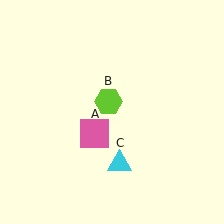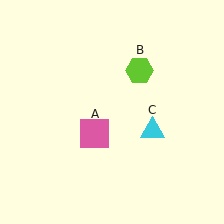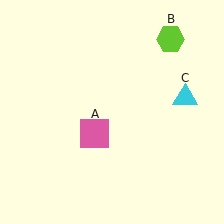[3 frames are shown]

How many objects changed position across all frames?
2 objects changed position: lime hexagon (object B), cyan triangle (object C).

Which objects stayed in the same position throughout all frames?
Pink square (object A) remained stationary.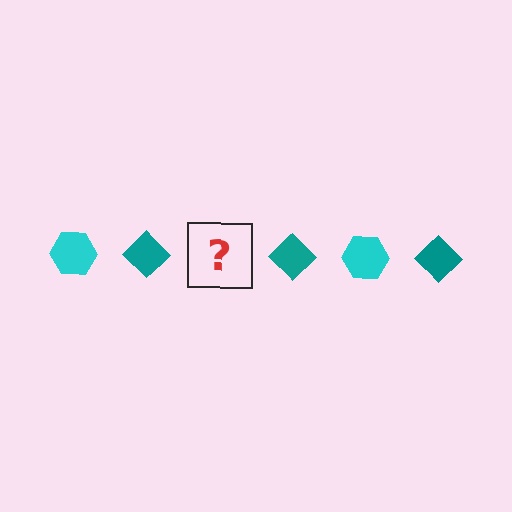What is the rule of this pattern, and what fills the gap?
The rule is that the pattern alternates between cyan hexagon and teal diamond. The gap should be filled with a cyan hexagon.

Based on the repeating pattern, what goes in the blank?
The blank should be a cyan hexagon.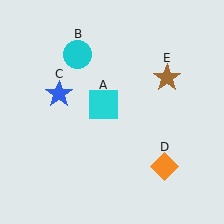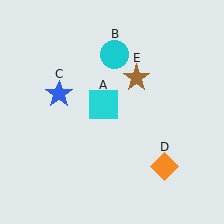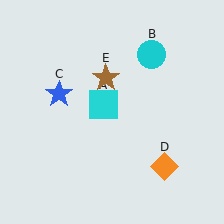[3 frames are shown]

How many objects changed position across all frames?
2 objects changed position: cyan circle (object B), brown star (object E).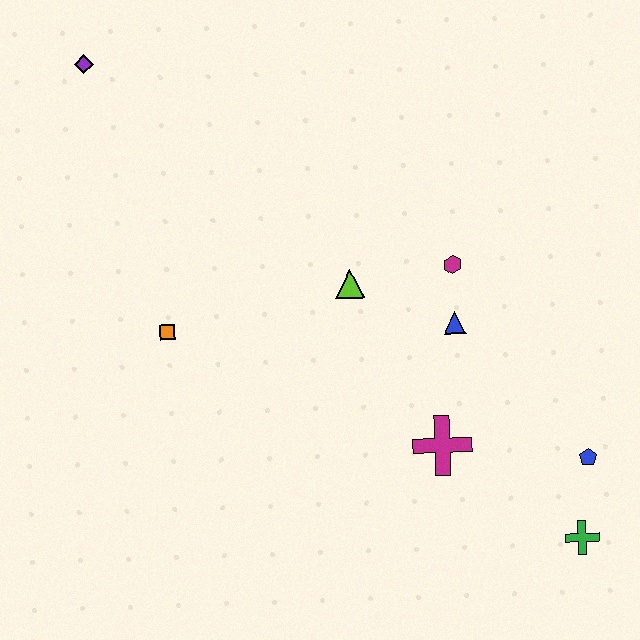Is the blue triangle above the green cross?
Yes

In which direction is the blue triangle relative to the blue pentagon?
The blue triangle is above the blue pentagon.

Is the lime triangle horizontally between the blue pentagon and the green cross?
No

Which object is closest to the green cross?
The blue pentagon is closest to the green cross.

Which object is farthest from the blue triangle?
The purple diamond is farthest from the blue triangle.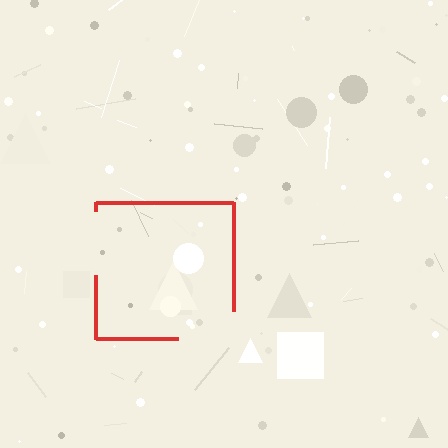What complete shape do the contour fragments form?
The contour fragments form a square.